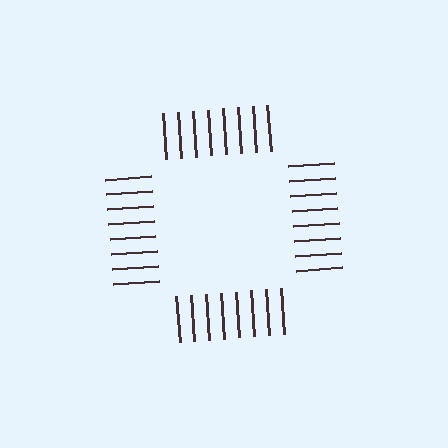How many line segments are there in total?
32 — 8 along each of the 4 edges.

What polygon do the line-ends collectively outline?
An illusory square — the line segments terminate on its edges but no continuous stroke is drawn.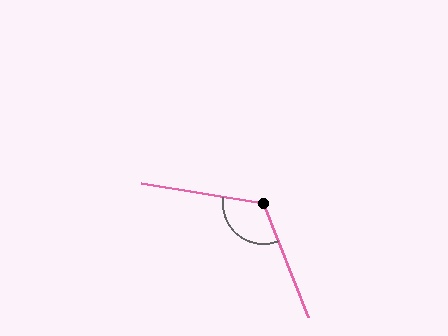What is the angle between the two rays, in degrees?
Approximately 121 degrees.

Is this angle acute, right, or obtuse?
It is obtuse.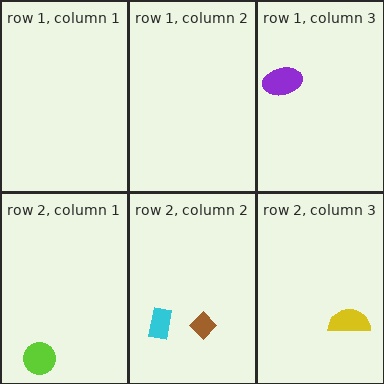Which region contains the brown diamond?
The row 2, column 2 region.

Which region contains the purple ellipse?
The row 1, column 3 region.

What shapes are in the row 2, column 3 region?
The yellow semicircle.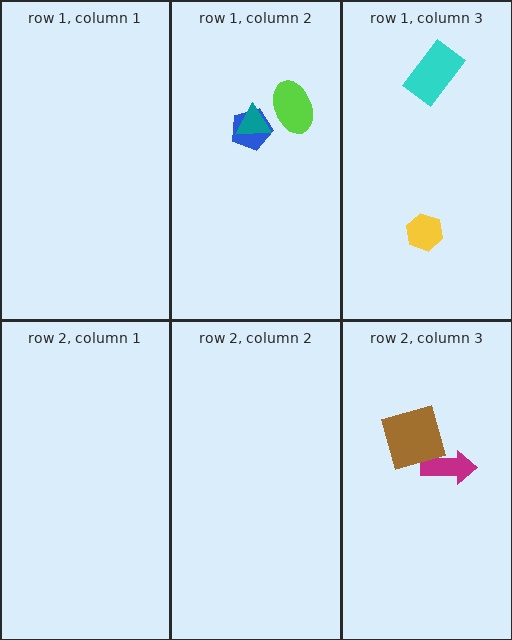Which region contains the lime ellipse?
The row 1, column 2 region.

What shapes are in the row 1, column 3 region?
The cyan rectangle, the yellow hexagon.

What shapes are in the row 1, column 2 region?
The blue pentagon, the lime ellipse, the teal triangle.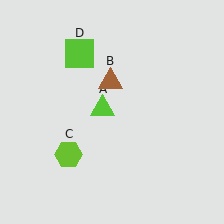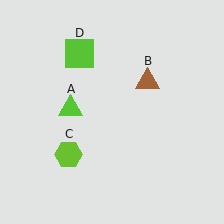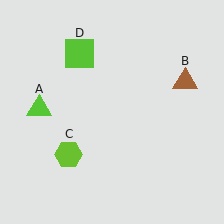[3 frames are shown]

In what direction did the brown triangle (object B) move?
The brown triangle (object B) moved right.